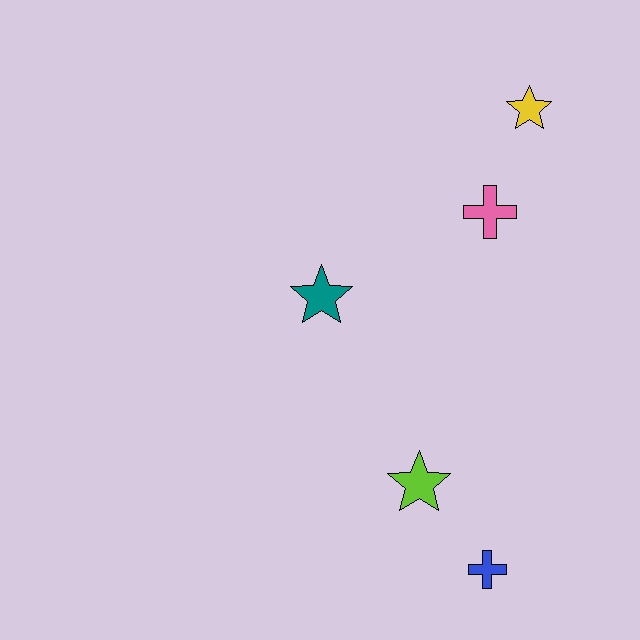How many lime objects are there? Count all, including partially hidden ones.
There is 1 lime object.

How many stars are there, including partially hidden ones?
There are 3 stars.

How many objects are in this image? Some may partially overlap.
There are 5 objects.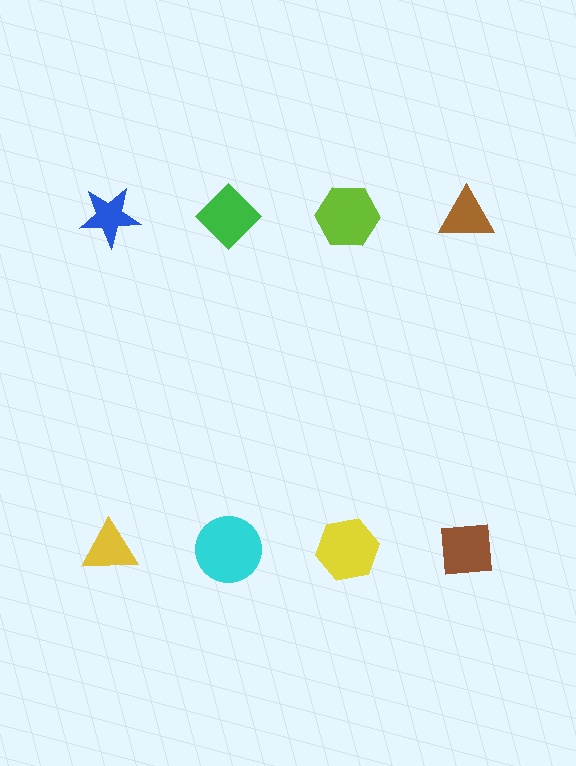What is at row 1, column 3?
A lime hexagon.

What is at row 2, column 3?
A yellow hexagon.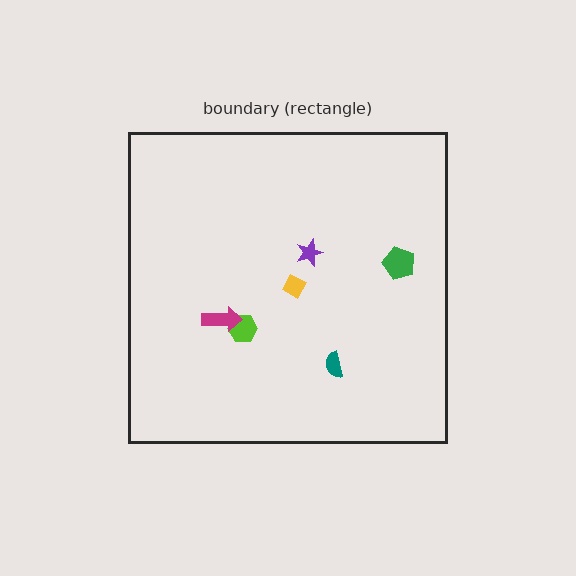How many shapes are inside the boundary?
6 inside, 0 outside.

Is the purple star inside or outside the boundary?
Inside.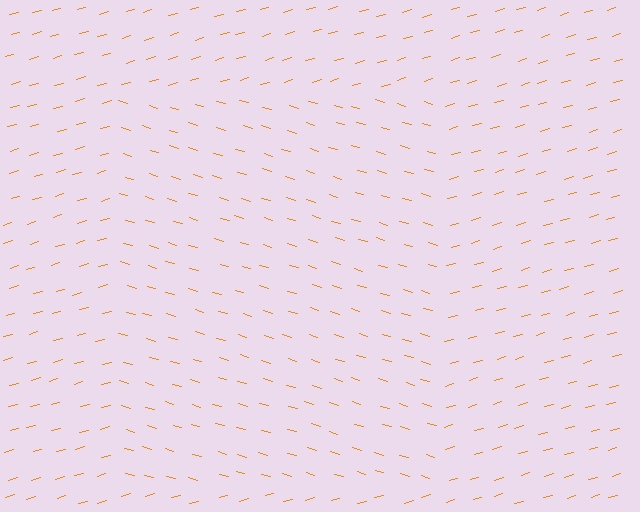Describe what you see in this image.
The image is filled with small orange line segments. A rectangle region in the image has lines oriented differently from the surrounding lines, creating a visible texture boundary.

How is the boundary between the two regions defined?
The boundary is defined purely by a change in line orientation (approximately 32 degrees difference). All lines are the same color and thickness.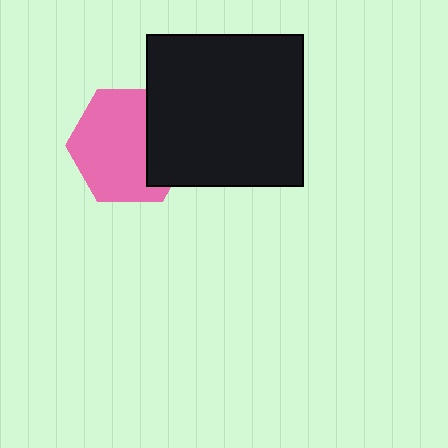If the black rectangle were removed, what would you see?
You would see the complete pink hexagon.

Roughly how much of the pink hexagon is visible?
Most of it is visible (roughly 69%).